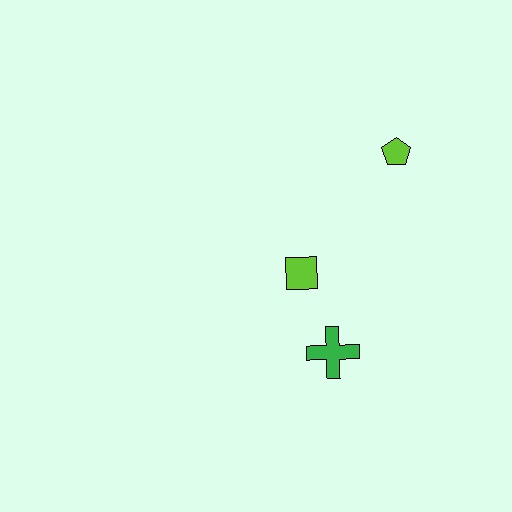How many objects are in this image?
There are 3 objects.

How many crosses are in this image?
There is 1 cross.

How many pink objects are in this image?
There are no pink objects.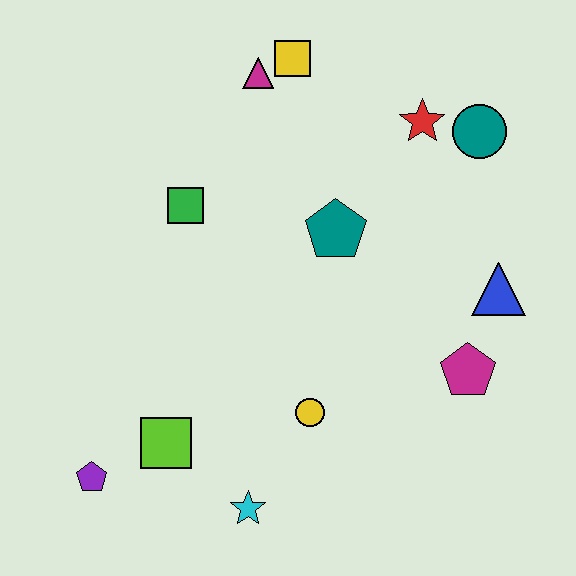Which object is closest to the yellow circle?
The cyan star is closest to the yellow circle.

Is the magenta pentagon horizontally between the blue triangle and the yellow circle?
Yes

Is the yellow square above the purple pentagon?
Yes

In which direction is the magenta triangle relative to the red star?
The magenta triangle is to the left of the red star.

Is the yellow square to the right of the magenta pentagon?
No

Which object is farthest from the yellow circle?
The yellow square is farthest from the yellow circle.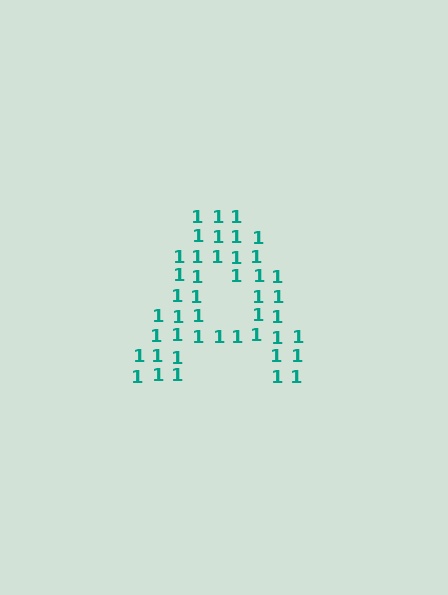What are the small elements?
The small elements are digit 1's.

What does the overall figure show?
The overall figure shows the letter A.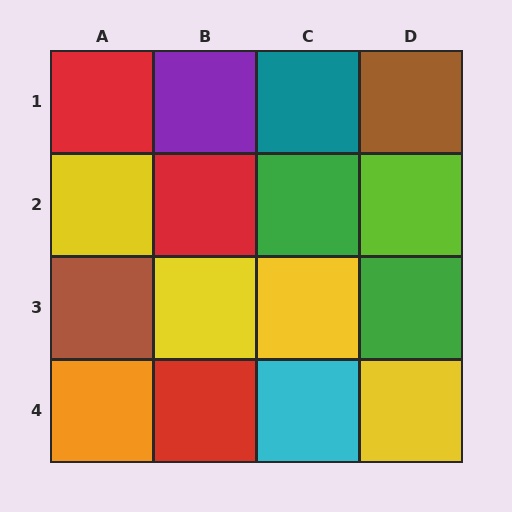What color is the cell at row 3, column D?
Green.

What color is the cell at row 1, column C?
Teal.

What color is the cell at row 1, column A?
Red.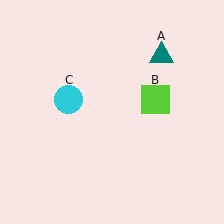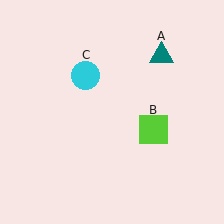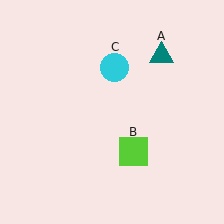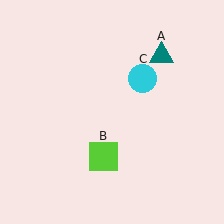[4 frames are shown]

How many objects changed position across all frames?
2 objects changed position: lime square (object B), cyan circle (object C).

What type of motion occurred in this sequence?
The lime square (object B), cyan circle (object C) rotated clockwise around the center of the scene.